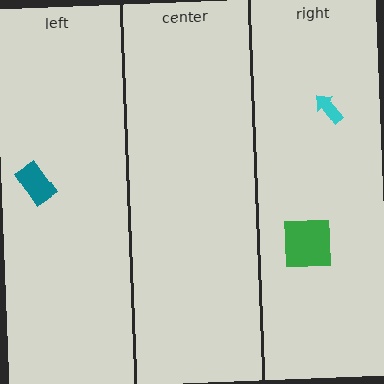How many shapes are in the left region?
1.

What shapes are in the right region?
The green square, the cyan arrow.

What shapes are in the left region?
The teal rectangle.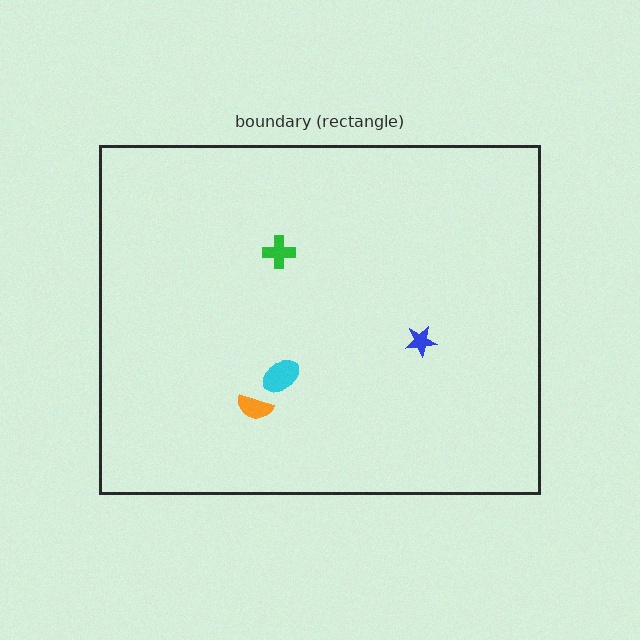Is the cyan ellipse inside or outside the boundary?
Inside.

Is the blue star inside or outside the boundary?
Inside.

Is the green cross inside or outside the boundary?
Inside.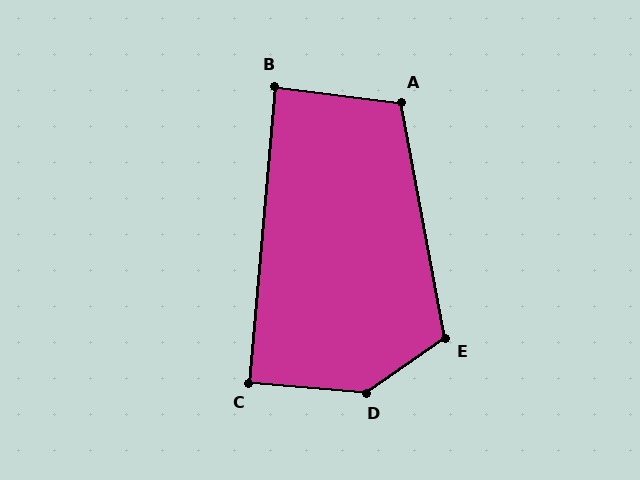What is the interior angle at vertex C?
Approximately 90 degrees (approximately right).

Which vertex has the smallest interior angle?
B, at approximately 88 degrees.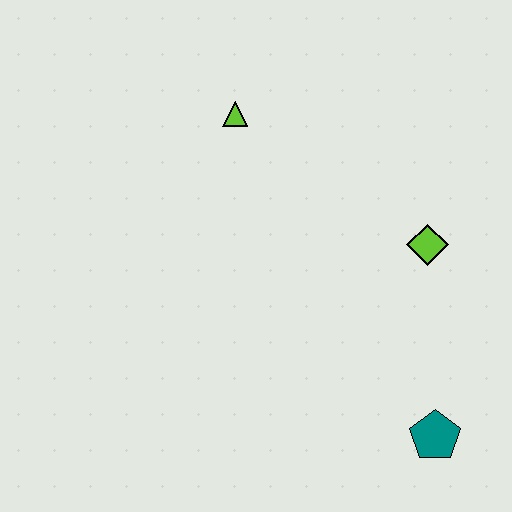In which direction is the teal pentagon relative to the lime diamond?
The teal pentagon is below the lime diamond.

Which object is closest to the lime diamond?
The teal pentagon is closest to the lime diamond.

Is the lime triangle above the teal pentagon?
Yes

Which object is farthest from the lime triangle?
The teal pentagon is farthest from the lime triangle.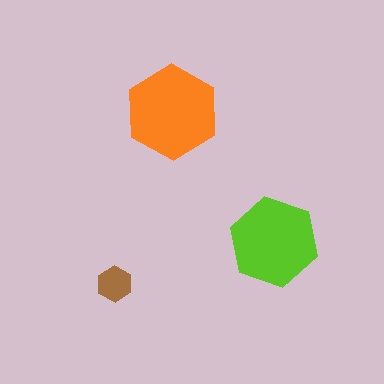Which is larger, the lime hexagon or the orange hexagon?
The orange one.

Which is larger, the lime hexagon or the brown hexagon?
The lime one.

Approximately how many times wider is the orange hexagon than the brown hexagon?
About 2.5 times wider.